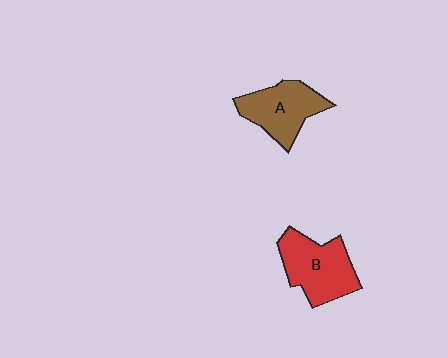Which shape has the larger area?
Shape B (red).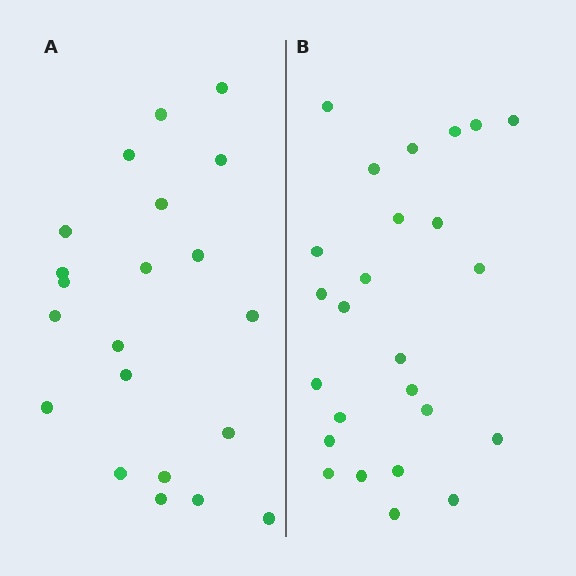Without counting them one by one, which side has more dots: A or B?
Region B (the right region) has more dots.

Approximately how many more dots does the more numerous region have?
Region B has about 4 more dots than region A.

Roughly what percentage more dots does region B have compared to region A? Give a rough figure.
About 20% more.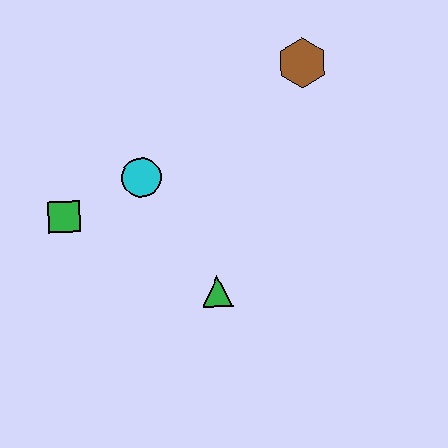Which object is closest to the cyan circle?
The green square is closest to the cyan circle.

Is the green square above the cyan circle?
No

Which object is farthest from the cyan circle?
The brown hexagon is farthest from the cyan circle.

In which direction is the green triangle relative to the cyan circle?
The green triangle is below the cyan circle.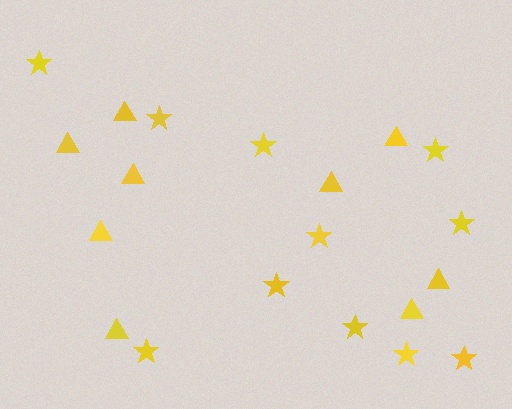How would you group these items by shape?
There are 2 groups: one group of stars (11) and one group of triangles (9).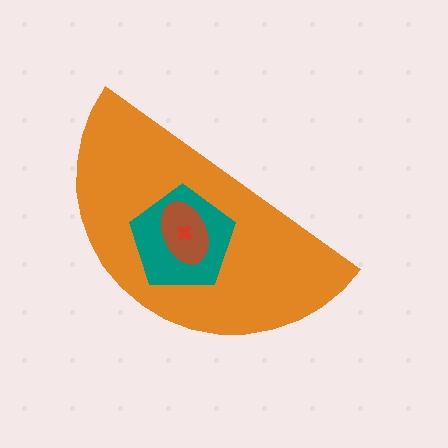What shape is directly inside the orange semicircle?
The teal pentagon.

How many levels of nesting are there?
4.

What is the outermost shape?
The orange semicircle.